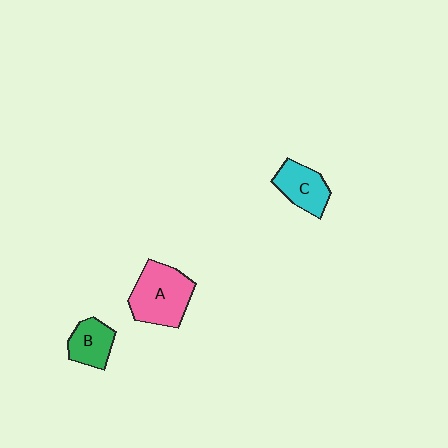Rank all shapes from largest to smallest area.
From largest to smallest: A (pink), C (cyan), B (green).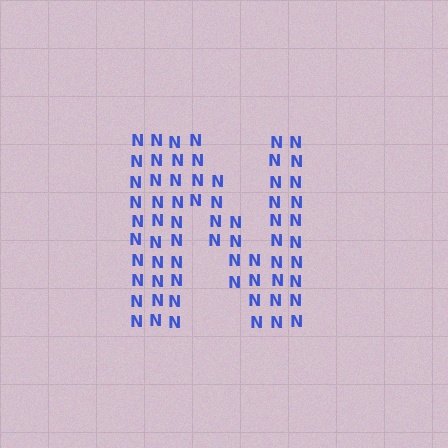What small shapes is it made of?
It is made of small letter N's.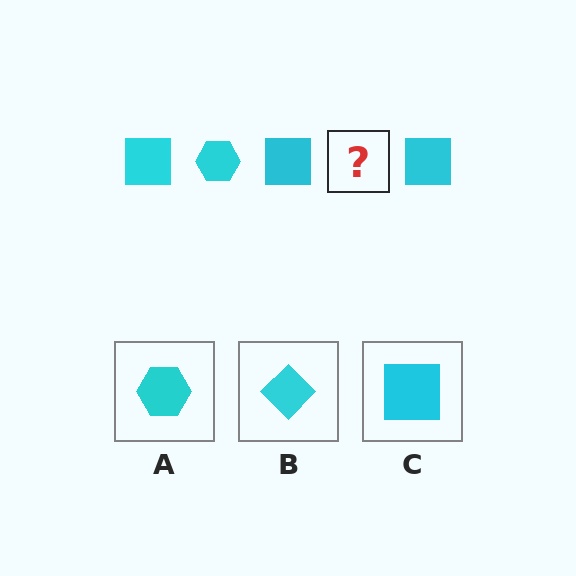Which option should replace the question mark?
Option A.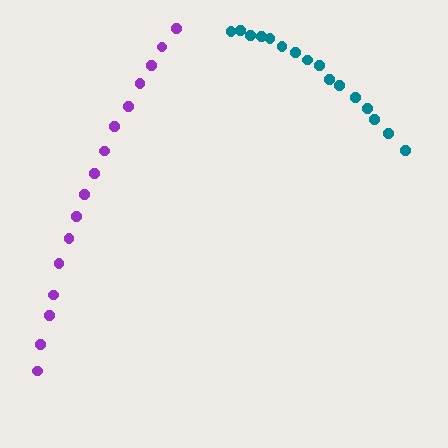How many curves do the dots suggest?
There are 2 distinct paths.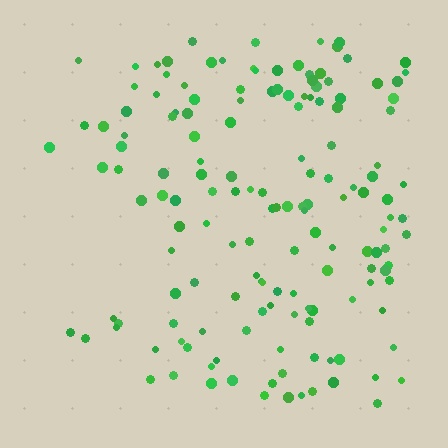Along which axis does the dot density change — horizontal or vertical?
Horizontal.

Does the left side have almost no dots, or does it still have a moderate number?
Still a moderate number, just noticeably fewer than the right.